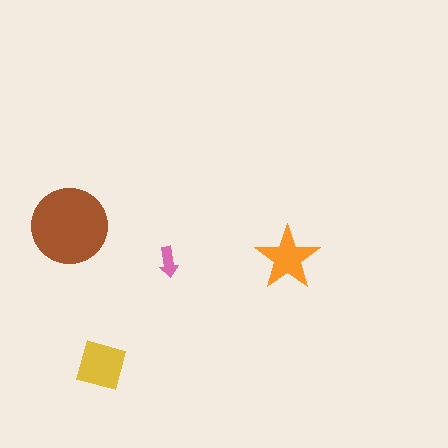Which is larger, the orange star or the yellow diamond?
The yellow diamond.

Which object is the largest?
The brown circle.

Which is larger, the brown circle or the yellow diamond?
The brown circle.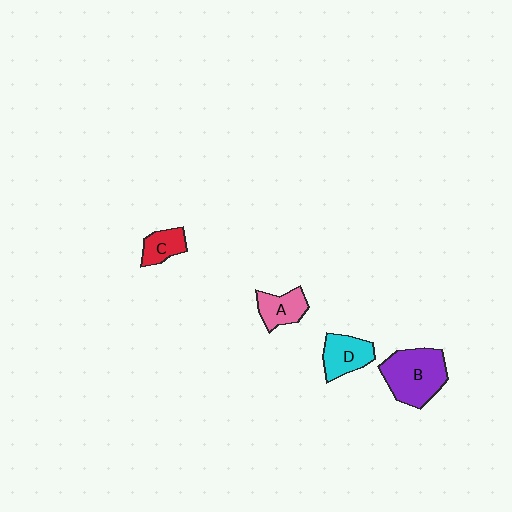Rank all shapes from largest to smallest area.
From largest to smallest: B (purple), D (cyan), A (pink), C (red).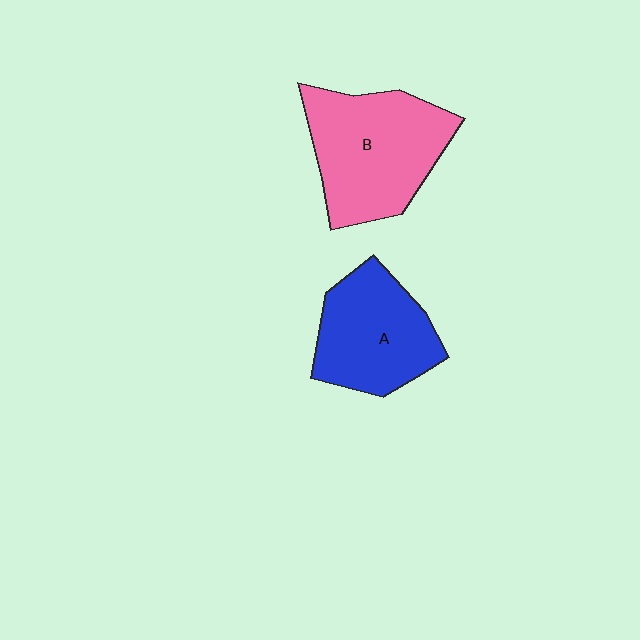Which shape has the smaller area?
Shape A (blue).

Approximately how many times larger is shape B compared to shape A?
Approximately 1.2 times.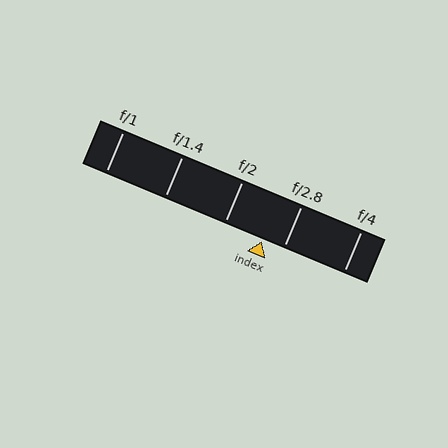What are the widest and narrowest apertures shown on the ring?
The widest aperture shown is f/1 and the narrowest is f/4.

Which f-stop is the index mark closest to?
The index mark is closest to f/2.8.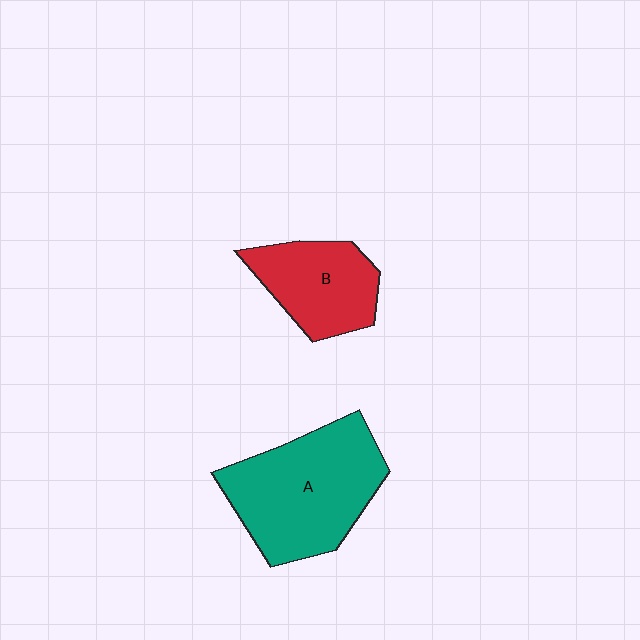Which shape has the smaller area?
Shape B (red).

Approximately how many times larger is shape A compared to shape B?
Approximately 1.6 times.